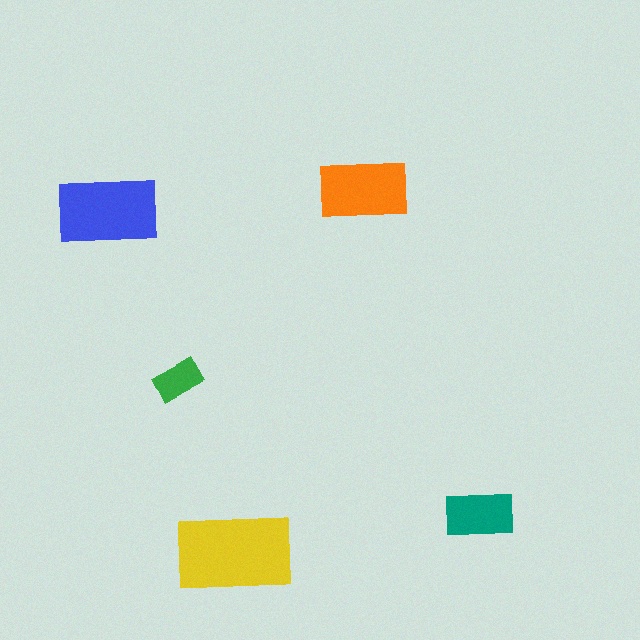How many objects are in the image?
There are 5 objects in the image.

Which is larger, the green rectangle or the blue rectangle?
The blue one.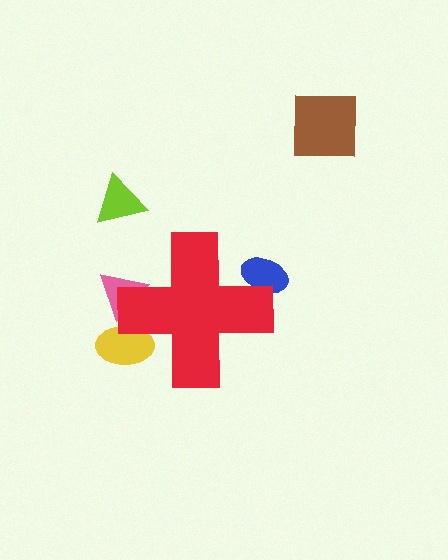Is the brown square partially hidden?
No, the brown square is fully visible.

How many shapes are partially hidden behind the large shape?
3 shapes are partially hidden.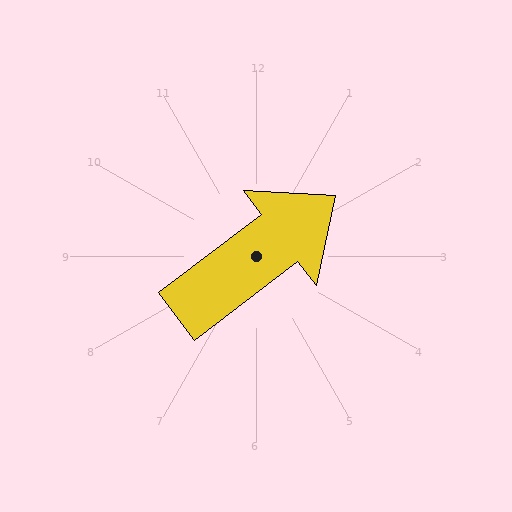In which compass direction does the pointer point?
Northeast.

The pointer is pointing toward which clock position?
Roughly 2 o'clock.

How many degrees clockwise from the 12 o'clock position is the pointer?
Approximately 53 degrees.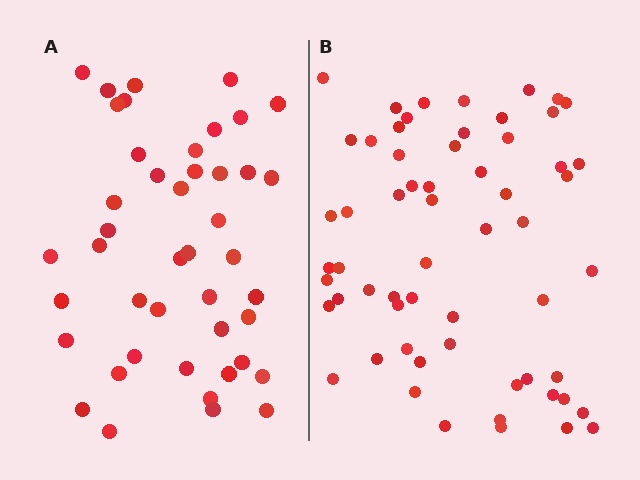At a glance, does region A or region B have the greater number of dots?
Region B (the right region) has more dots.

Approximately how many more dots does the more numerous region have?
Region B has approximately 15 more dots than region A.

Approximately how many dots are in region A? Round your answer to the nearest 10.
About 40 dots. (The exact count is 44, which rounds to 40.)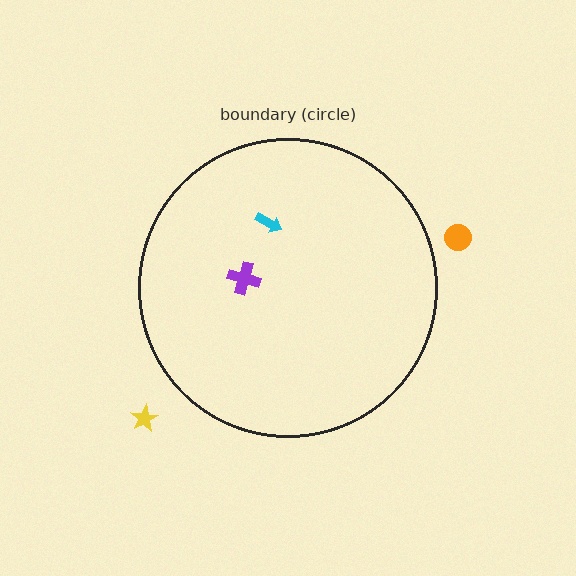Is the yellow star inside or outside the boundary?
Outside.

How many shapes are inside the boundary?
2 inside, 2 outside.